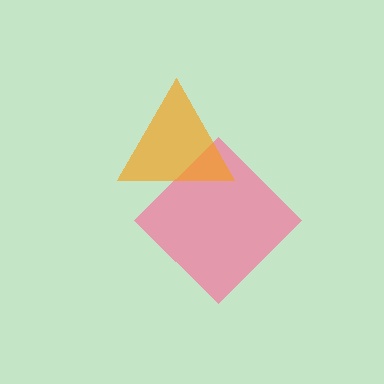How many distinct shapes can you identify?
There are 2 distinct shapes: a pink diamond, an orange triangle.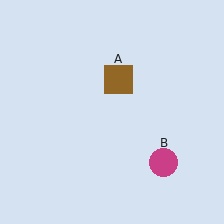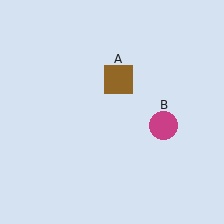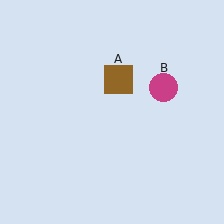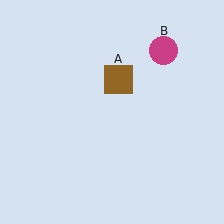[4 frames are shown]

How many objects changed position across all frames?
1 object changed position: magenta circle (object B).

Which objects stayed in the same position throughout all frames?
Brown square (object A) remained stationary.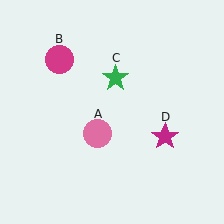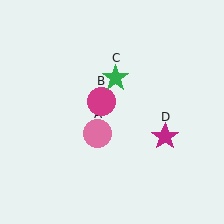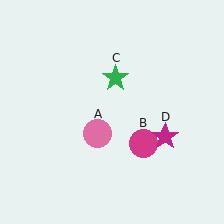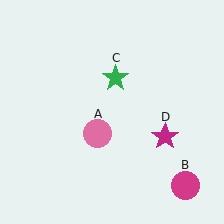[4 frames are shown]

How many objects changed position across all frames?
1 object changed position: magenta circle (object B).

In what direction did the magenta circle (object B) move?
The magenta circle (object B) moved down and to the right.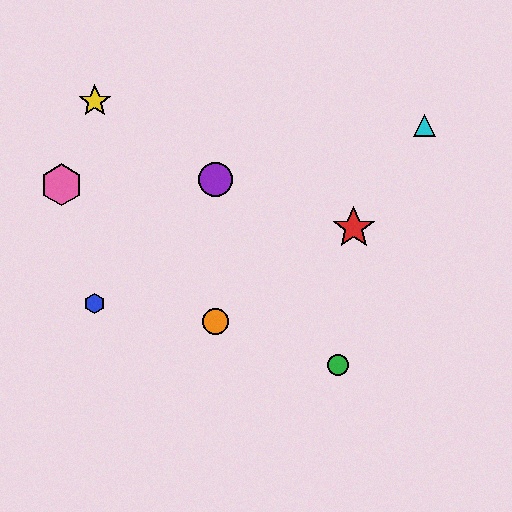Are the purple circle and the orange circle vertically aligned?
Yes, both are at x≈215.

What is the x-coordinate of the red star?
The red star is at x≈354.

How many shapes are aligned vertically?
2 shapes (the purple circle, the orange circle) are aligned vertically.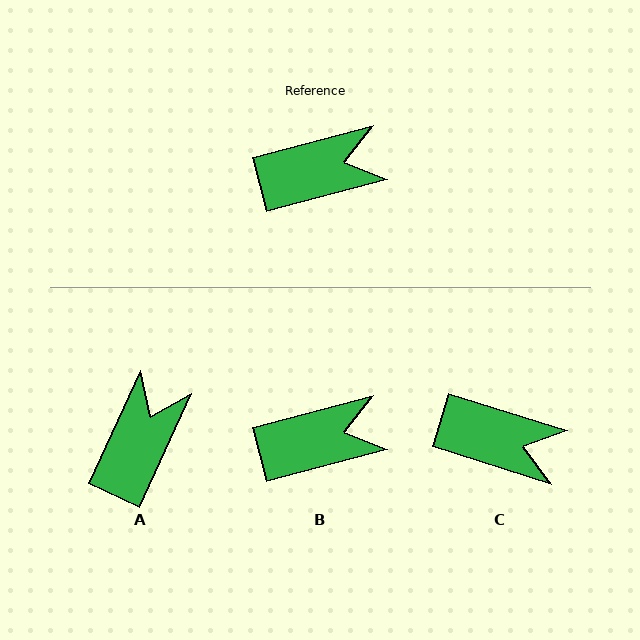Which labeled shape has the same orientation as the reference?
B.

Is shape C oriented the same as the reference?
No, it is off by about 32 degrees.